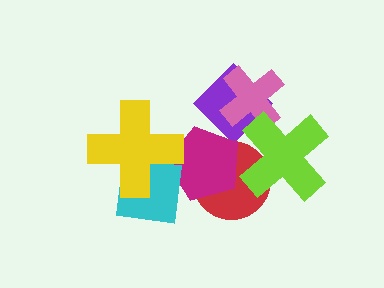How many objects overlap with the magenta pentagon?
4 objects overlap with the magenta pentagon.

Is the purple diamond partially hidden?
Yes, it is partially covered by another shape.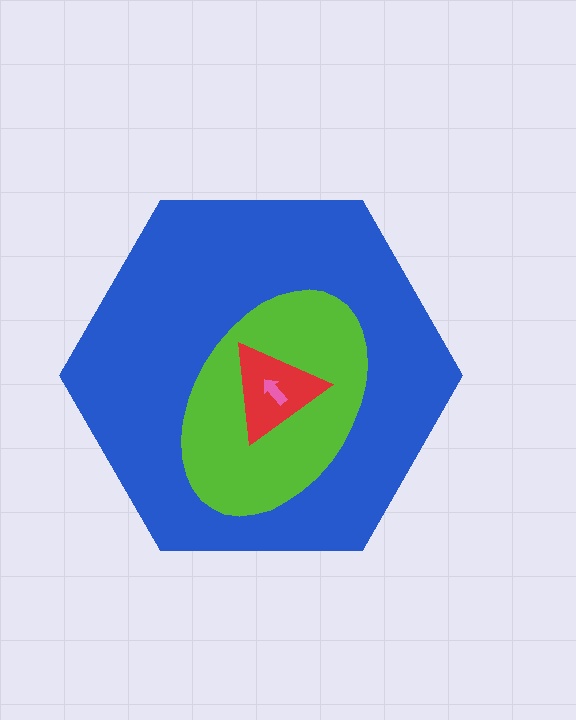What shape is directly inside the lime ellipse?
The red triangle.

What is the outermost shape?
The blue hexagon.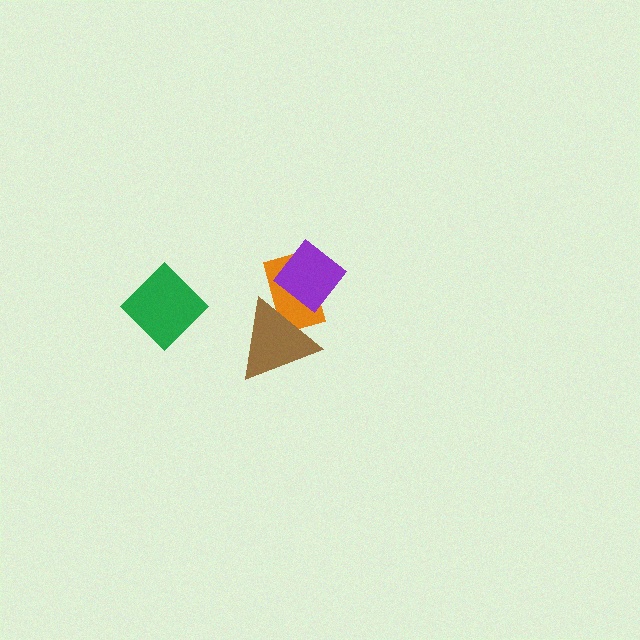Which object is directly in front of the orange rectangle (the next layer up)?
The purple diamond is directly in front of the orange rectangle.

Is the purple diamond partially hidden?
Yes, it is partially covered by another shape.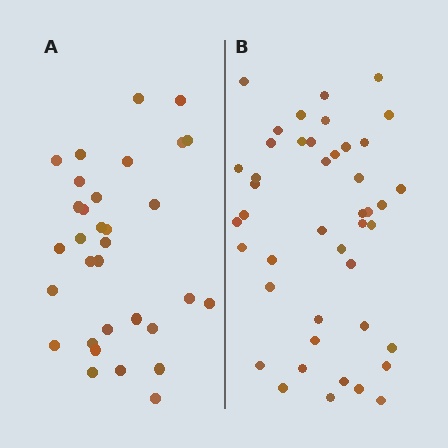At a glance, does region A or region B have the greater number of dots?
Region B (the right region) has more dots.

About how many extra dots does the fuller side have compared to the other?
Region B has roughly 12 or so more dots than region A.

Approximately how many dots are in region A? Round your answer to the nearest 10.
About 30 dots. (The exact count is 32, which rounds to 30.)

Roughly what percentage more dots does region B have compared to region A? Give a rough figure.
About 40% more.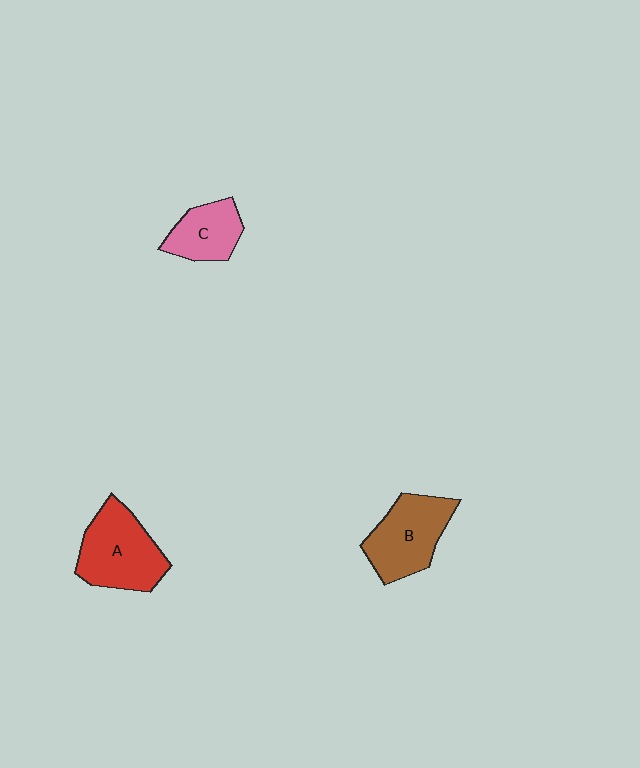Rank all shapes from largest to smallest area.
From largest to smallest: A (red), B (brown), C (pink).